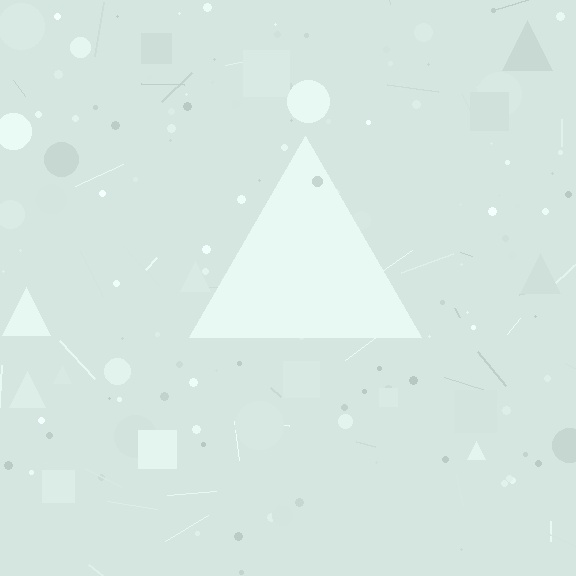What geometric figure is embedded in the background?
A triangle is embedded in the background.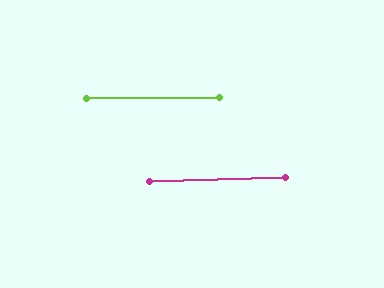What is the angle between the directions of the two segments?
Approximately 1 degree.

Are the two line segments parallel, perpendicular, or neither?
Parallel — their directions differ by only 1.2°.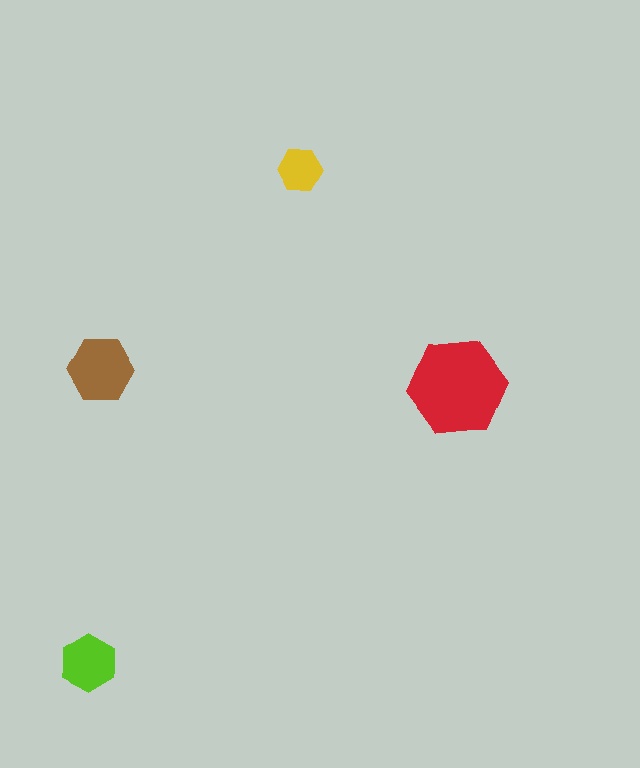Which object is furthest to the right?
The red hexagon is rightmost.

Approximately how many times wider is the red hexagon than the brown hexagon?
About 1.5 times wider.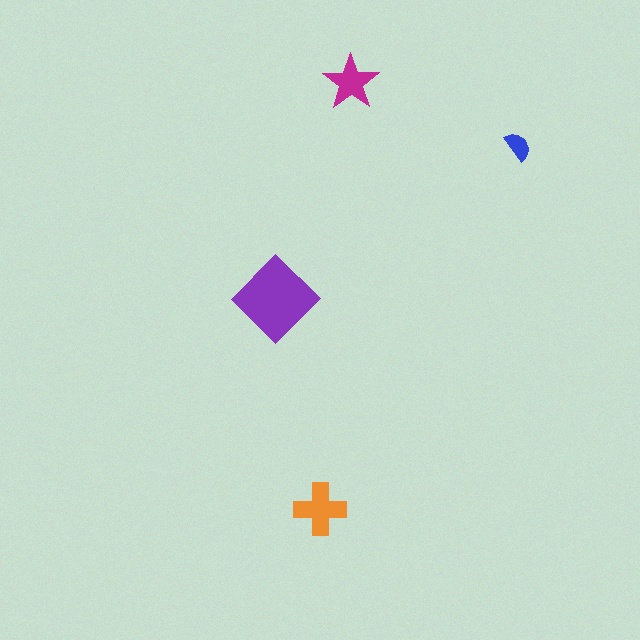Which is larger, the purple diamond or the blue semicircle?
The purple diamond.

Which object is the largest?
The purple diamond.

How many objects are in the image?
There are 4 objects in the image.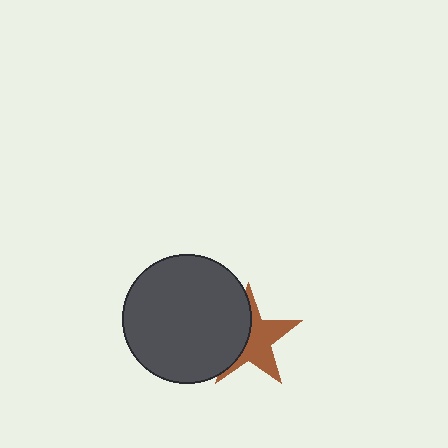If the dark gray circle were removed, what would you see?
You would see the complete brown star.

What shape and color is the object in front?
The object in front is a dark gray circle.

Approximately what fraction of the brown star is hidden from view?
Roughly 44% of the brown star is hidden behind the dark gray circle.